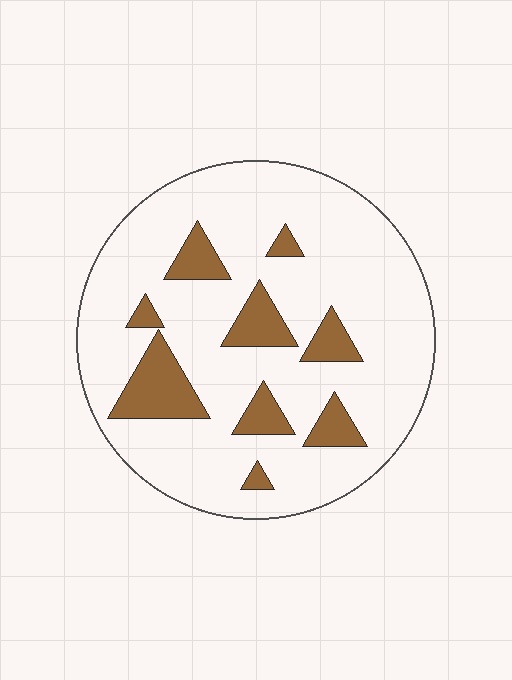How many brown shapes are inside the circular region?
9.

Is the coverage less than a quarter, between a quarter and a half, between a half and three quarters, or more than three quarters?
Less than a quarter.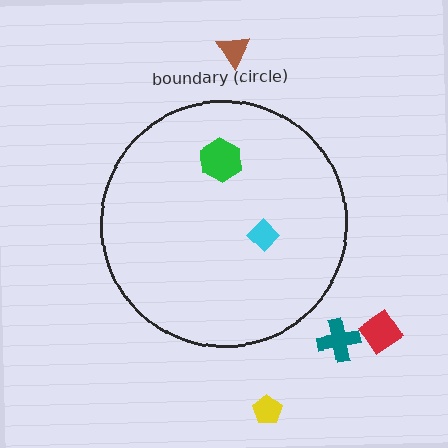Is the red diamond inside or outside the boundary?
Outside.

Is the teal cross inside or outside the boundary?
Outside.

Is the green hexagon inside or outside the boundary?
Inside.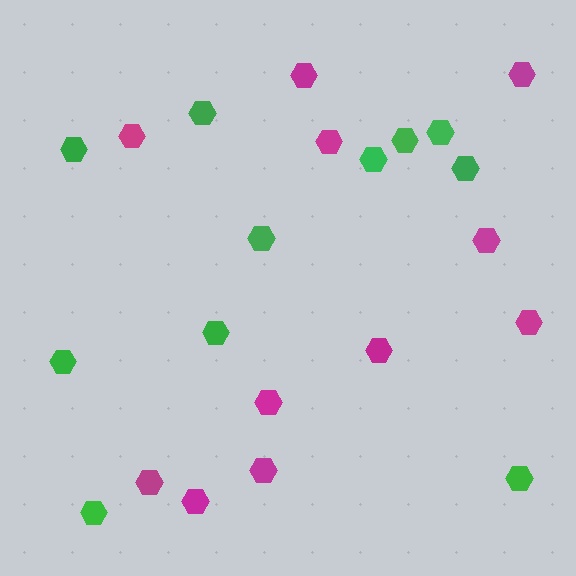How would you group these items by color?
There are 2 groups: one group of magenta hexagons (11) and one group of green hexagons (11).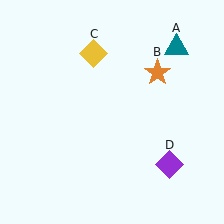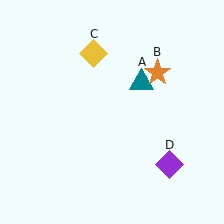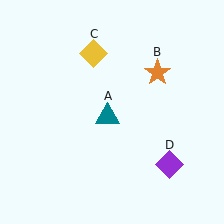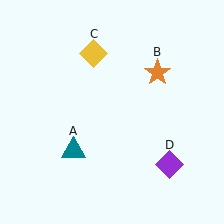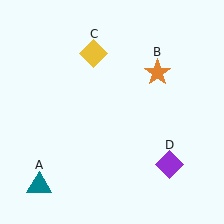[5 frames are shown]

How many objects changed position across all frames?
1 object changed position: teal triangle (object A).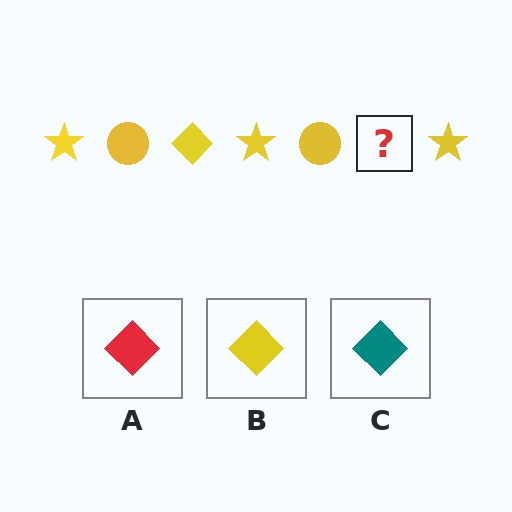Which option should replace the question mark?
Option B.